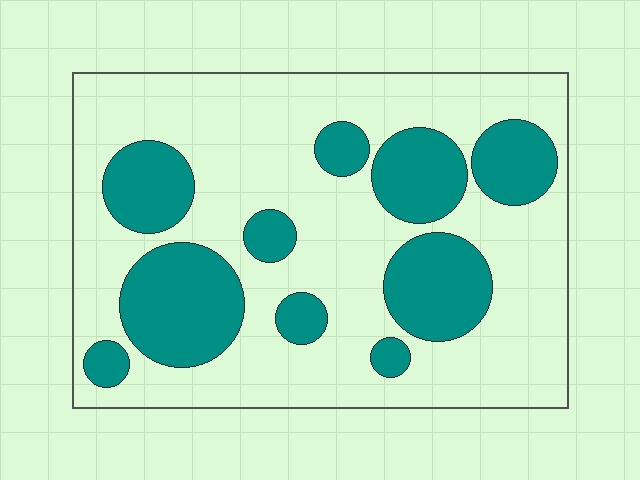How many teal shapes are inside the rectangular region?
10.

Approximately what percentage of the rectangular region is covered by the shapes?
Approximately 30%.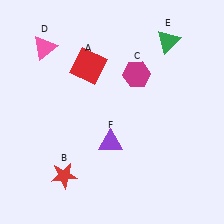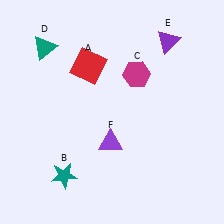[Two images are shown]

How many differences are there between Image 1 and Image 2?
There are 3 differences between the two images.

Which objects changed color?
B changed from red to teal. D changed from pink to teal. E changed from green to purple.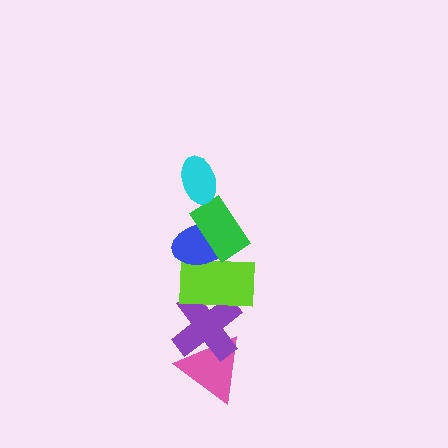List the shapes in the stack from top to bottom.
From top to bottom: the cyan ellipse, the green rectangle, the blue ellipse, the lime rectangle, the purple cross, the pink triangle.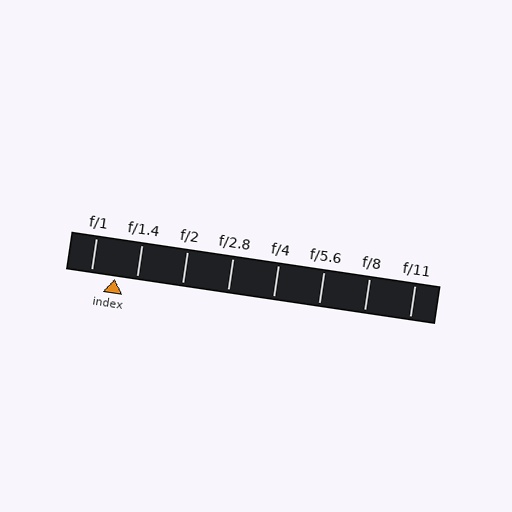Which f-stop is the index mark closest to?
The index mark is closest to f/1.4.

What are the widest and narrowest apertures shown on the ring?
The widest aperture shown is f/1 and the narrowest is f/11.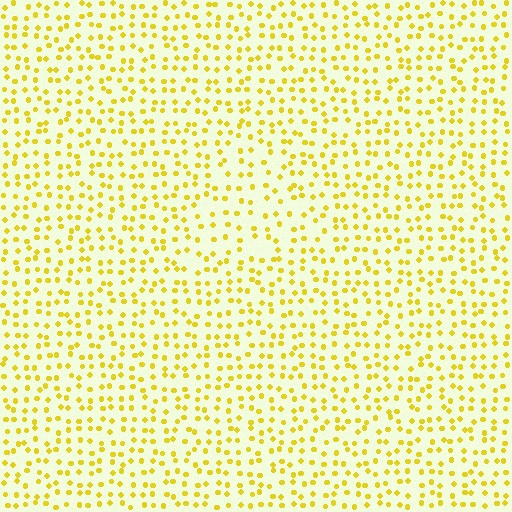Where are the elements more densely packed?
The elements are more densely packed outside the triangle boundary.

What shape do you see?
I see a triangle.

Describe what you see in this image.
The image contains small yellow elements arranged at two different densities. A triangle-shaped region is visible where the elements are less densely packed than the surrounding area.